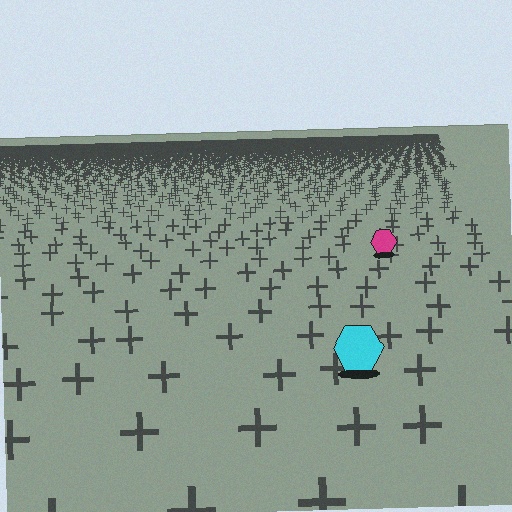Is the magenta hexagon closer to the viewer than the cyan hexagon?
No. The cyan hexagon is closer — you can tell from the texture gradient: the ground texture is coarser near it.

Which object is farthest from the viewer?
The magenta hexagon is farthest from the viewer. It appears smaller and the ground texture around it is denser.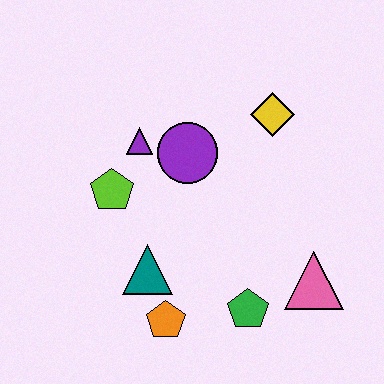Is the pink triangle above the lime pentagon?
No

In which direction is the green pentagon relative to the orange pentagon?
The green pentagon is to the right of the orange pentagon.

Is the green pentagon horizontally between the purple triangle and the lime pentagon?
No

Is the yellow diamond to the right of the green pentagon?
Yes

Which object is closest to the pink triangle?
The green pentagon is closest to the pink triangle.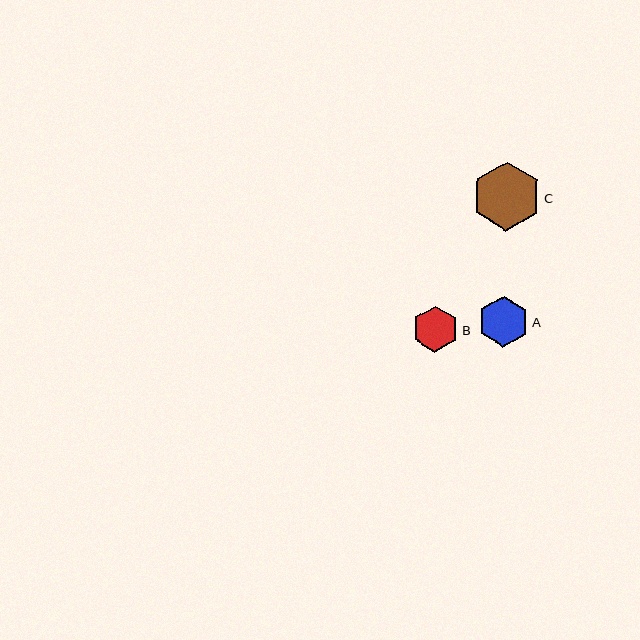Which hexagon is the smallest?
Hexagon B is the smallest with a size of approximately 46 pixels.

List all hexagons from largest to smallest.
From largest to smallest: C, A, B.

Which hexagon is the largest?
Hexagon C is the largest with a size of approximately 69 pixels.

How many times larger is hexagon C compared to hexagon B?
Hexagon C is approximately 1.5 times the size of hexagon B.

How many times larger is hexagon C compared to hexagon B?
Hexagon C is approximately 1.5 times the size of hexagon B.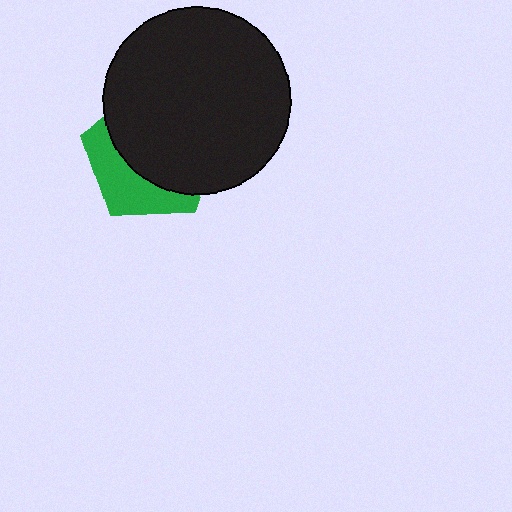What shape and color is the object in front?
The object in front is a black circle.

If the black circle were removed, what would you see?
You would see the complete green pentagon.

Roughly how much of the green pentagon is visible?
A small part of it is visible (roughly 35%).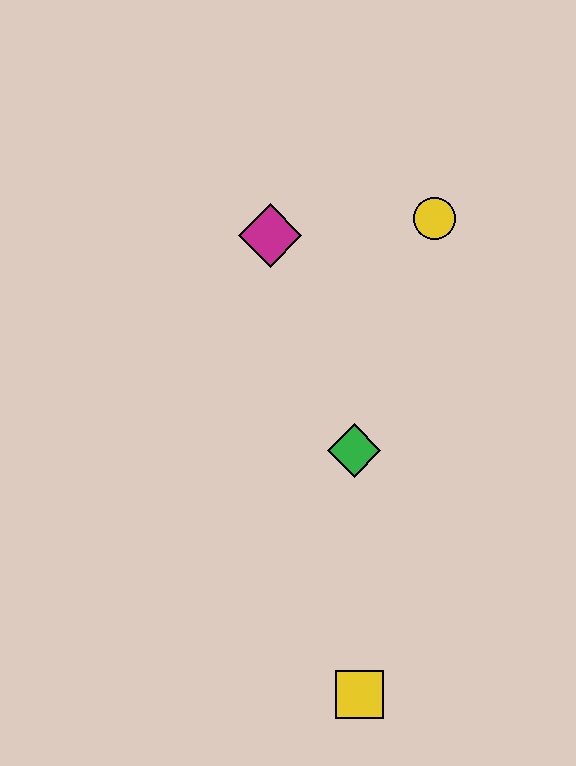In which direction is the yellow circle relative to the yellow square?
The yellow circle is above the yellow square.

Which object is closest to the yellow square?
The green diamond is closest to the yellow square.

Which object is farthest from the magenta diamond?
The yellow square is farthest from the magenta diamond.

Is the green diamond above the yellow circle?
No